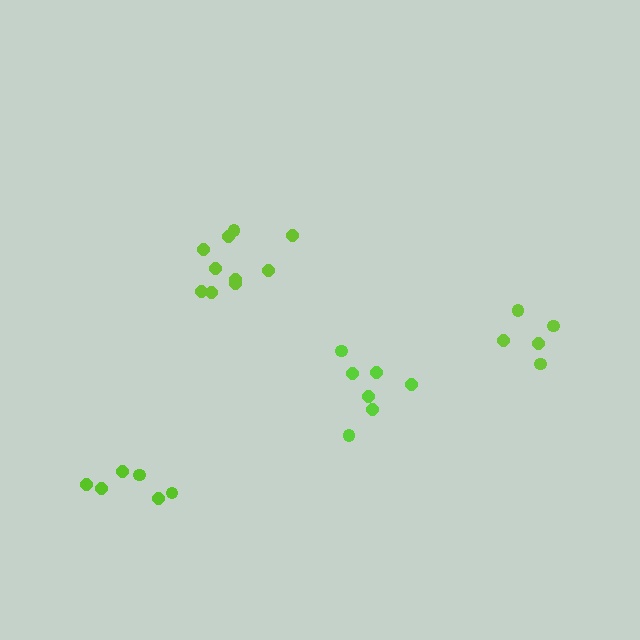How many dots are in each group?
Group 1: 10 dots, Group 2: 5 dots, Group 3: 7 dots, Group 4: 6 dots (28 total).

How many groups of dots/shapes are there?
There are 4 groups.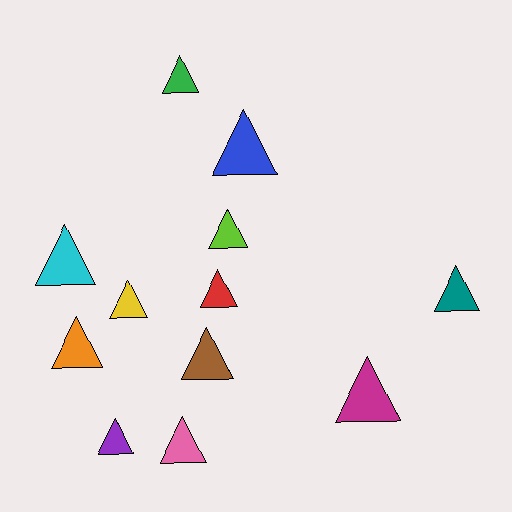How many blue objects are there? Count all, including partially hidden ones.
There is 1 blue object.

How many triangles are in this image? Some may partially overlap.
There are 12 triangles.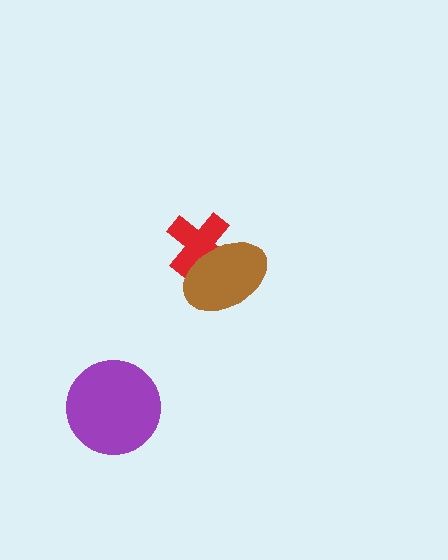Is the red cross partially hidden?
Yes, it is partially covered by another shape.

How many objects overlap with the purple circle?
0 objects overlap with the purple circle.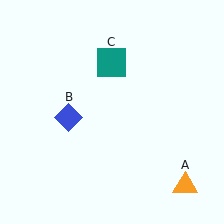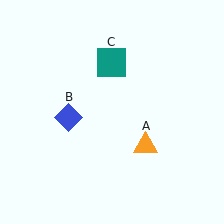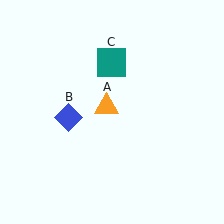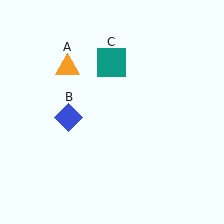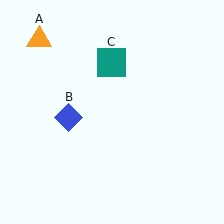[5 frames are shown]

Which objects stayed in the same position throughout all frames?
Blue diamond (object B) and teal square (object C) remained stationary.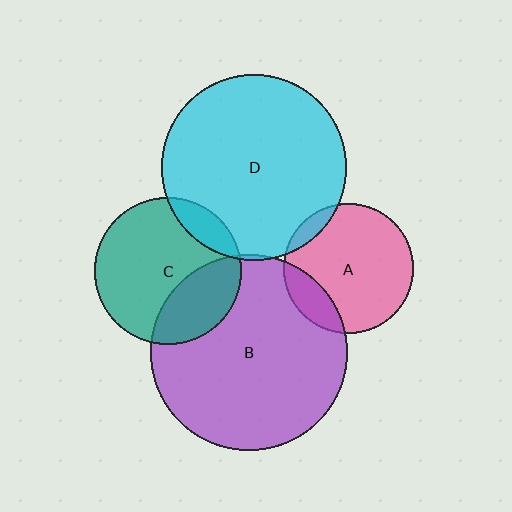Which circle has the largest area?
Circle B (purple).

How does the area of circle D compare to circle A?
Approximately 2.0 times.